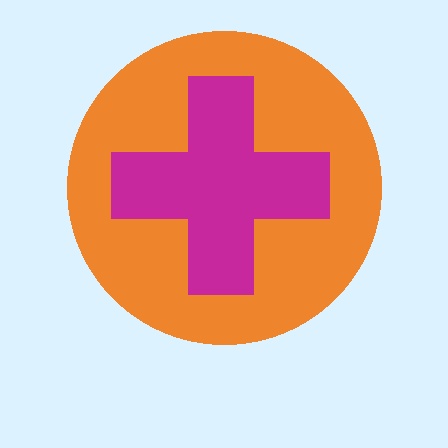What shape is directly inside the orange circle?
The magenta cross.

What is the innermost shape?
The magenta cross.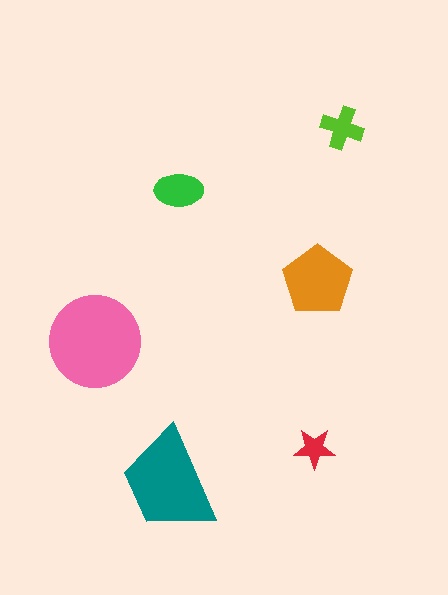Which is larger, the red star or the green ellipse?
The green ellipse.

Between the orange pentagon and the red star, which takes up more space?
The orange pentagon.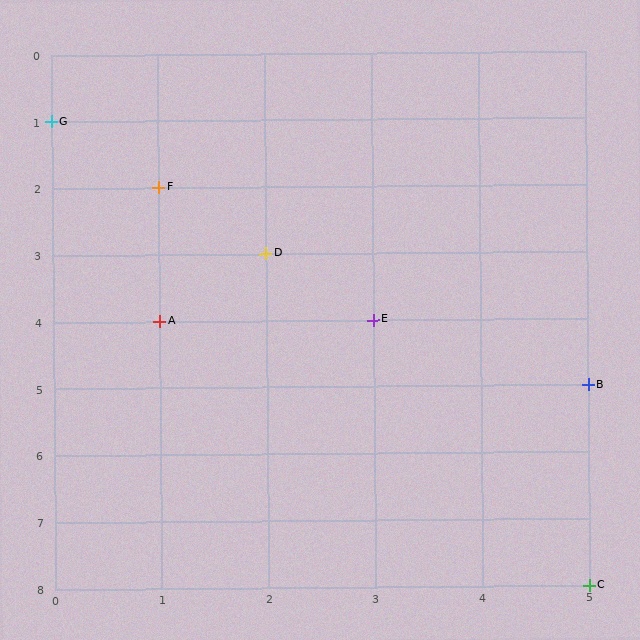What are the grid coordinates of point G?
Point G is at grid coordinates (0, 1).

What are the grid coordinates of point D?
Point D is at grid coordinates (2, 3).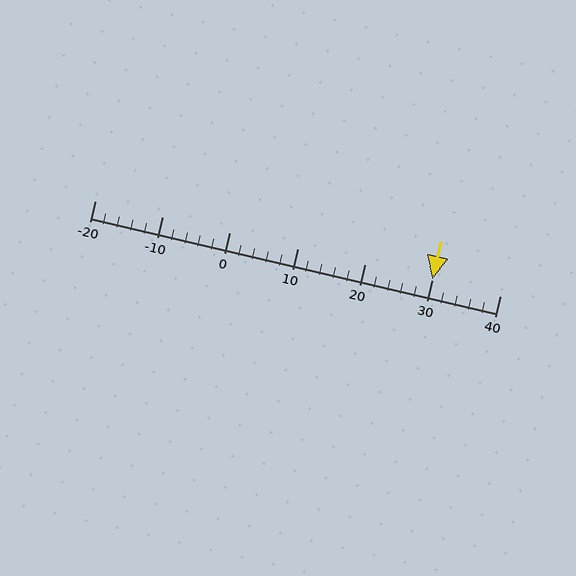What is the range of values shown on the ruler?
The ruler shows values from -20 to 40.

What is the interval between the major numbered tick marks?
The major tick marks are spaced 10 units apart.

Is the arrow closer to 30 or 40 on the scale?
The arrow is closer to 30.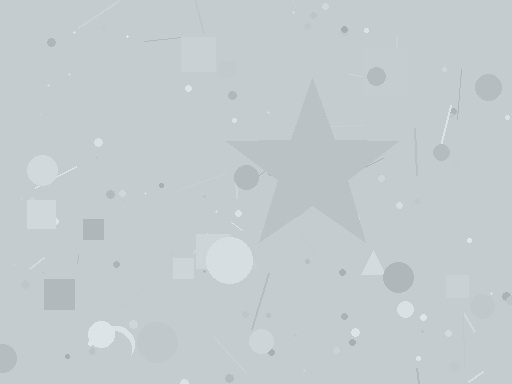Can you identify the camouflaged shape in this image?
The camouflaged shape is a star.